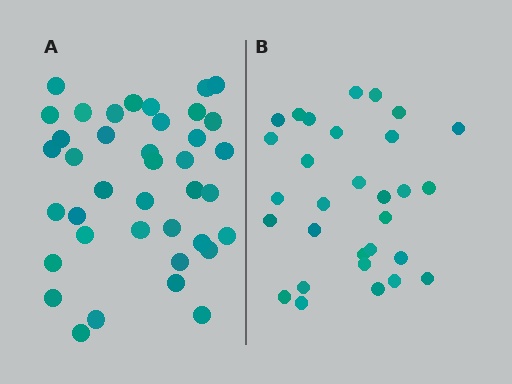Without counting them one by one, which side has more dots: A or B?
Region A (the left region) has more dots.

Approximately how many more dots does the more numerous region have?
Region A has roughly 8 or so more dots than region B.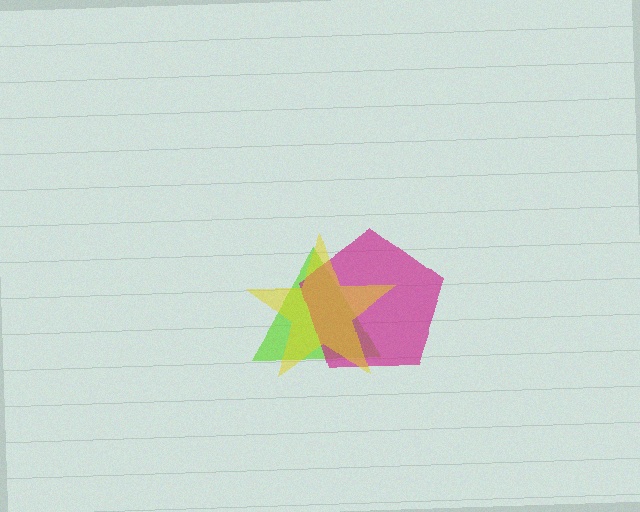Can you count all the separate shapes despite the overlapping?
Yes, there are 3 separate shapes.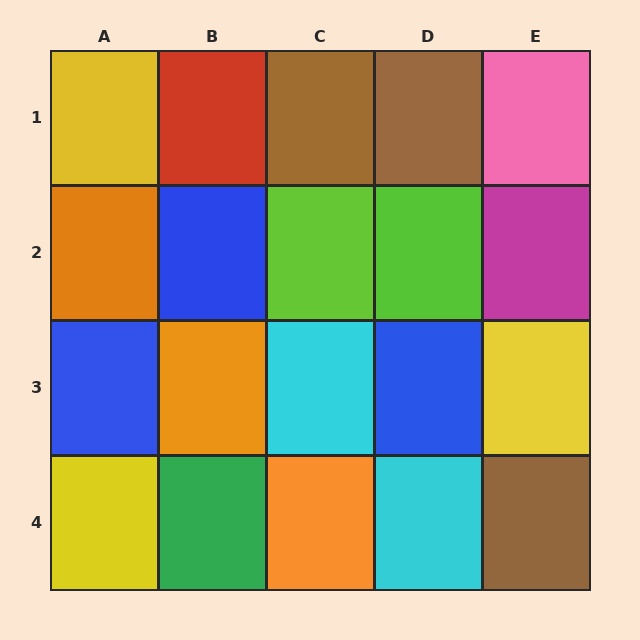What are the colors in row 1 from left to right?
Yellow, red, brown, brown, pink.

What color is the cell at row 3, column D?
Blue.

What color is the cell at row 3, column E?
Yellow.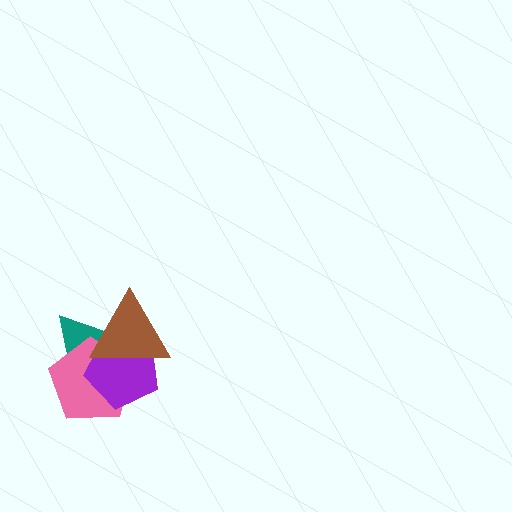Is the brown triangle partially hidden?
No, no other shape covers it.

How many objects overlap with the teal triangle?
3 objects overlap with the teal triangle.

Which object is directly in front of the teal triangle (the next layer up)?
The pink pentagon is directly in front of the teal triangle.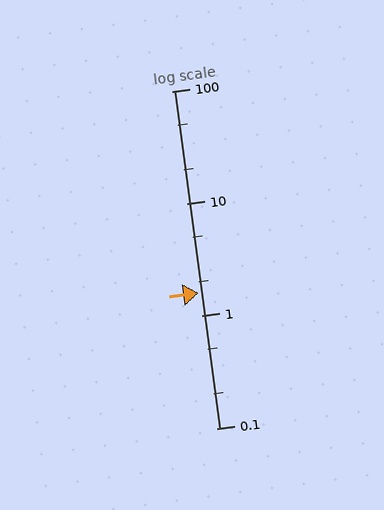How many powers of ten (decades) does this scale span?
The scale spans 3 decades, from 0.1 to 100.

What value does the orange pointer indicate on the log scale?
The pointer indicates approximately 1.6.